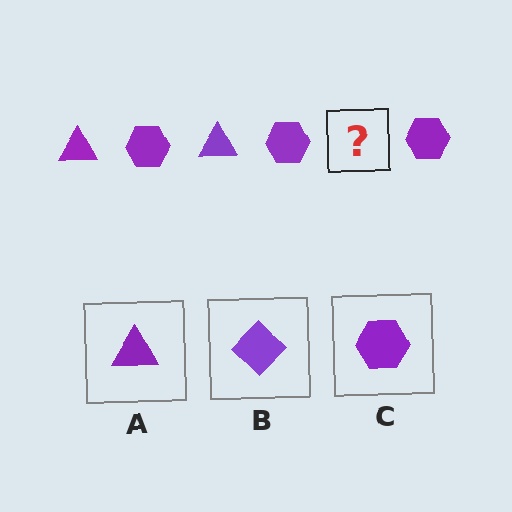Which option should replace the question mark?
Option A.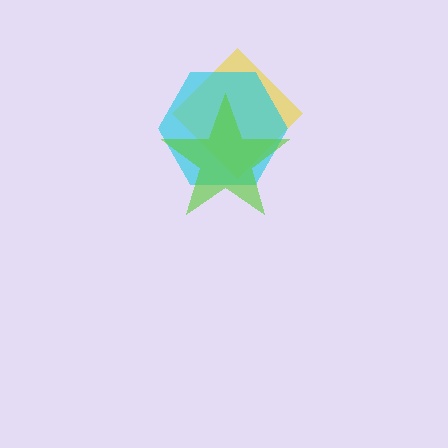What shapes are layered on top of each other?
The layered shapes are: a yellow diamond, a cyan hexagon, a lime star.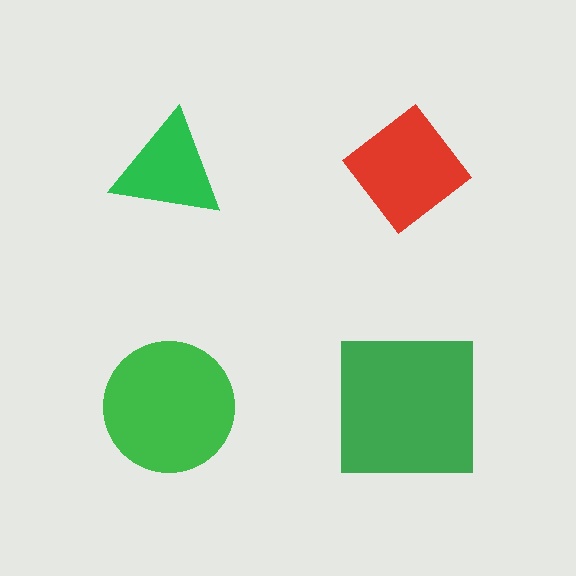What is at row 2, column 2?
A green square.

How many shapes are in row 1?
2 shapes.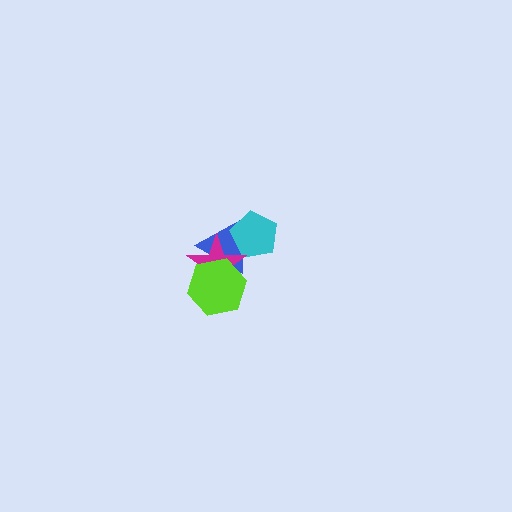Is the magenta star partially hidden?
Yes, it is partially covered by another shape.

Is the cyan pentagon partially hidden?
Yes, it is partially covered by another shape.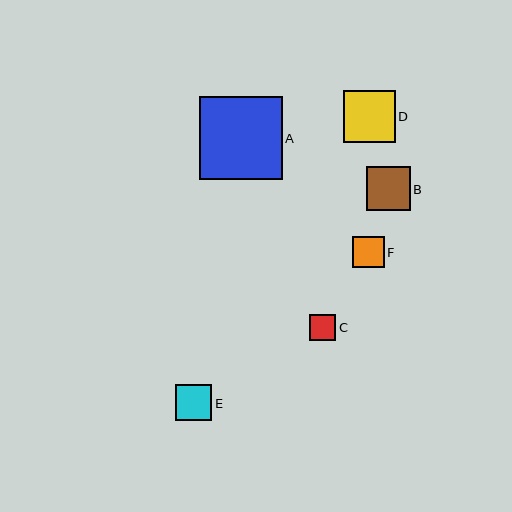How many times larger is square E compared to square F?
Square E is approximately 1.1 times the size of square F.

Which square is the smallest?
Square C is the smallest with a size of approximately 26 pixels.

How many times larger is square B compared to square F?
Square B is approximately 1.4 times the size of square F.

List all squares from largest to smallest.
From largest to smallest: A, D, B, E, F, C.